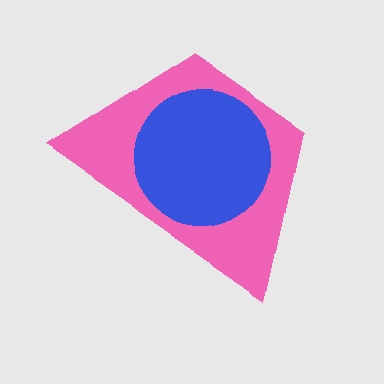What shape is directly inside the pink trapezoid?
The blue circle.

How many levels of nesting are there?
2.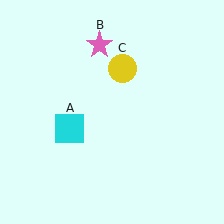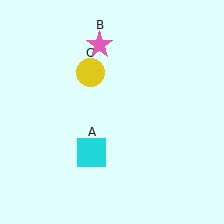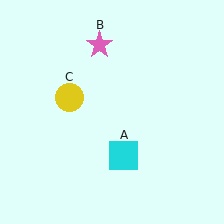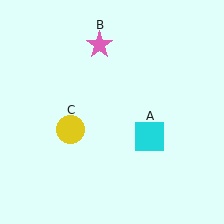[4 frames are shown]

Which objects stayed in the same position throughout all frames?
Pink star (object B) remained stationary.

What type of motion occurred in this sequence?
The cyan square (object A), yellow circle (object C) rotated counterclockwise around the center of the scene.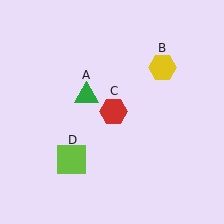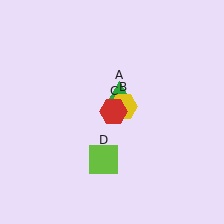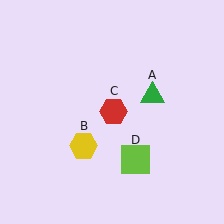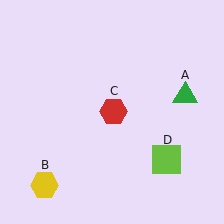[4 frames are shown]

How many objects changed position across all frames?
3 objects changed position: green triangle (object A), yellow hexagon (object B), lime square (object D).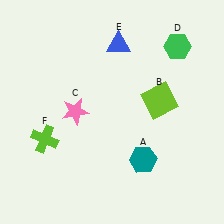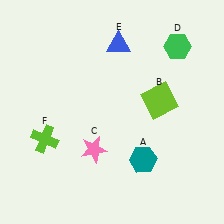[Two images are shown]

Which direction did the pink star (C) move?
The pink star (C) moved down.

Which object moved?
The pink star (C) moved down.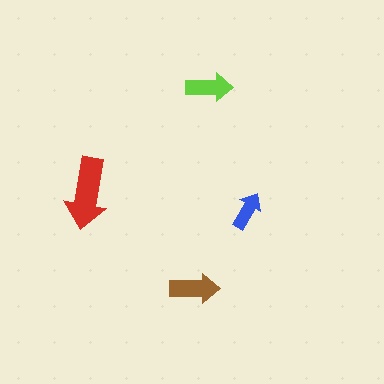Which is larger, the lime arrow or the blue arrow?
The lime one.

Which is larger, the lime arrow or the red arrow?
The red one.